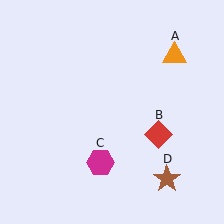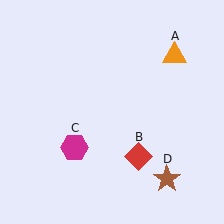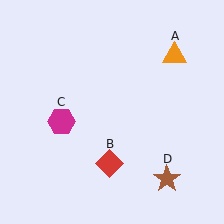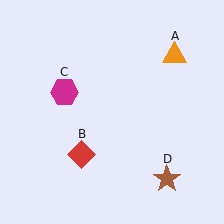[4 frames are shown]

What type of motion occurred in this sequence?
The red diamond (object B), magenta hexagon (object C) rotated clockwise around the center of the scene.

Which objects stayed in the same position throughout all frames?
Orange triangle (object A) and brown star (object D) remained stationary.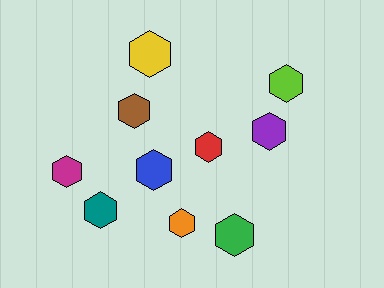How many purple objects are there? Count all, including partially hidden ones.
There is 1 purple object.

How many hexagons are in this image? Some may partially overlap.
There are 10 hexagons.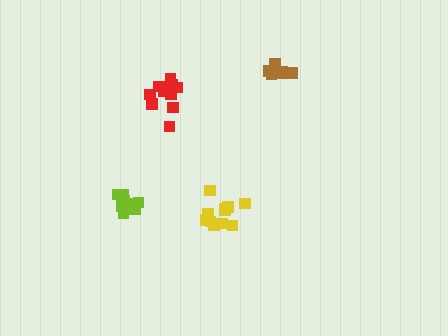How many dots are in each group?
Group 1: 10 dots, Group 2: 12 dots, Group 3: 11 dots, Group 4: 7 dots (40 total).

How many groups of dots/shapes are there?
There are 4 groups.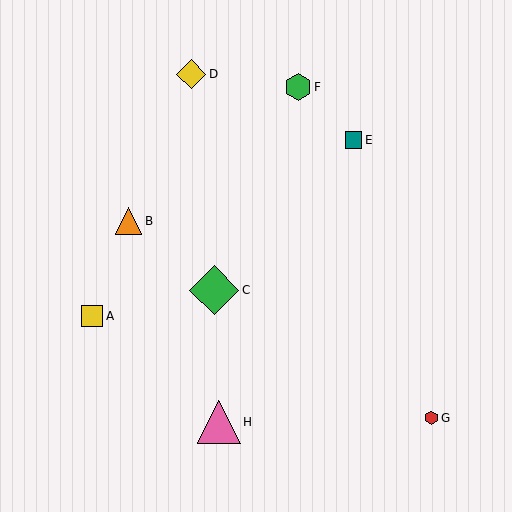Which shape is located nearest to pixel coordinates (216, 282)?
The green diamond (labeled C) at (214, 290) is nearest to that location.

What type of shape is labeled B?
Shape B is an orange triangle.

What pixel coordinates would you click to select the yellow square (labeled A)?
Click at (92, 316) to select the yellow square A.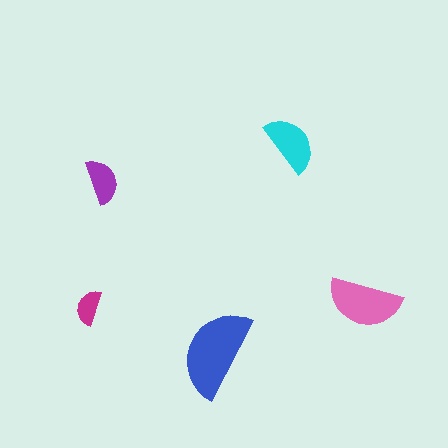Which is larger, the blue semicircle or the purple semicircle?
The blue one.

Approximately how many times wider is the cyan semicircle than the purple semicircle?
About 1.5 times wider.